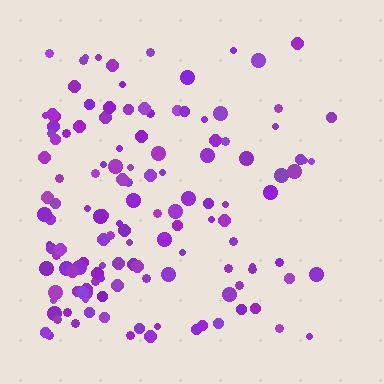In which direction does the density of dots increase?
From right to left, with the left side densest.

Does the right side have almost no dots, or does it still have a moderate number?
Still a moderate number, just noticeably fewer than the left.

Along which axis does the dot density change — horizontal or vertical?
Horizontal.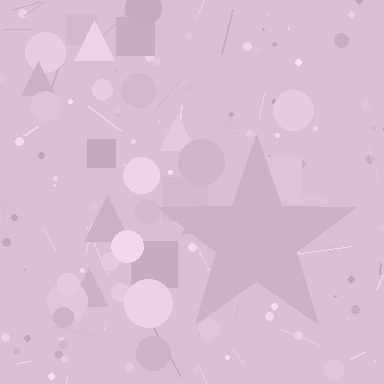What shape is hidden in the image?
A star is hidden in the image.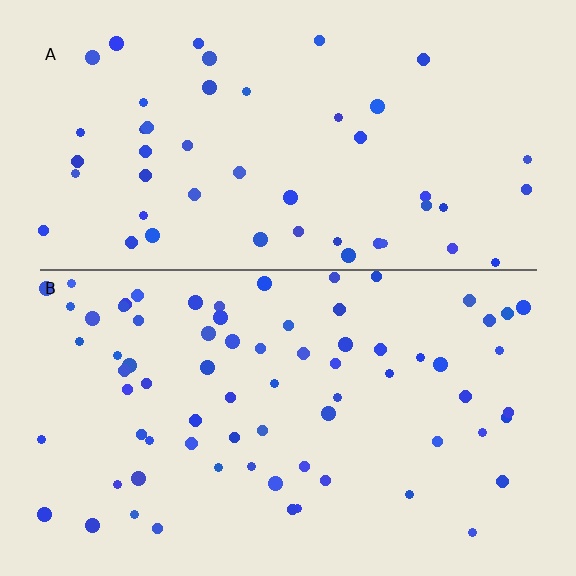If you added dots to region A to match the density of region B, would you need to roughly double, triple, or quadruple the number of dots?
Approximately double.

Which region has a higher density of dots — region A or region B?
B (the bottom).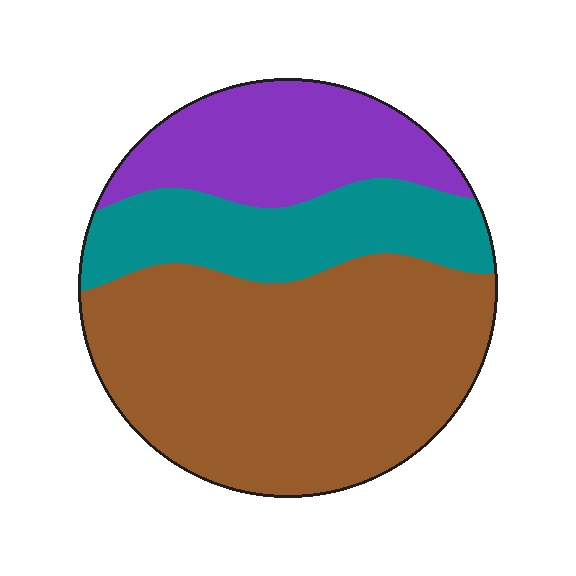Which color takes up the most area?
Brown, at roughly 55%.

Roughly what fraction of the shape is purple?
Purple takes up about one fifth (1/5) of the shape.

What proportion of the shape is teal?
Teal covers about 20% of the shape.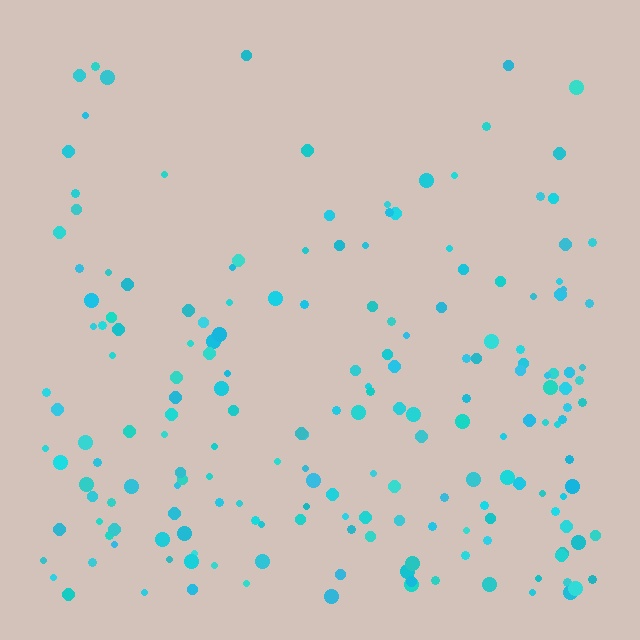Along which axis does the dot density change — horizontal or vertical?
Vertical.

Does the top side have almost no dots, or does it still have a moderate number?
Still a moderate number, just noticeably fewer than the bottom.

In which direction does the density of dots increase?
From top to bottom, with the bottom side densest.